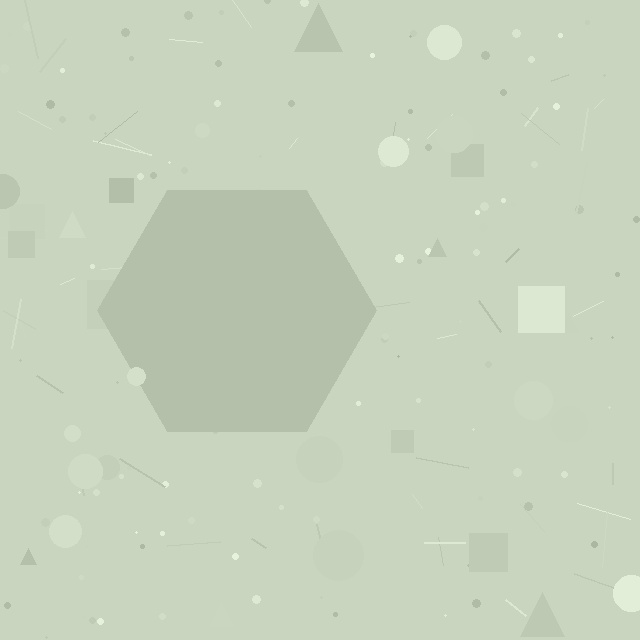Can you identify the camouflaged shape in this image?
The camouflaged shape is a hexagon.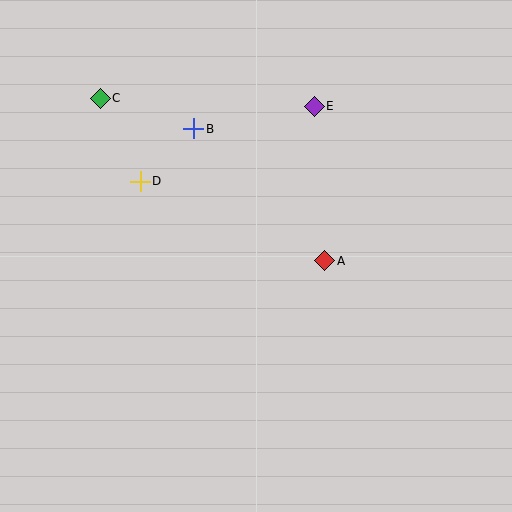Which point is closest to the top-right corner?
Point E is closest to the top-right corner.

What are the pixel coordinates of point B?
Point B is at (194, 129).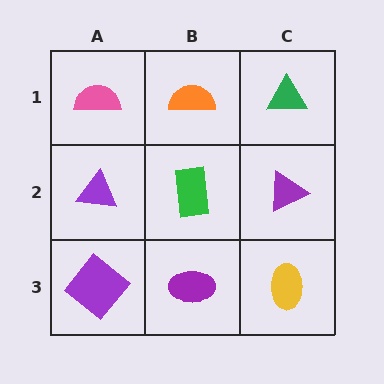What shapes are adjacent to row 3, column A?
A purple triangle (row 2, column A), a purple ellipse (row 3, column B).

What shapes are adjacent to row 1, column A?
A purple triangle (row 2, column A), an orange semicircle (row 1, column B).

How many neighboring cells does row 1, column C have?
2.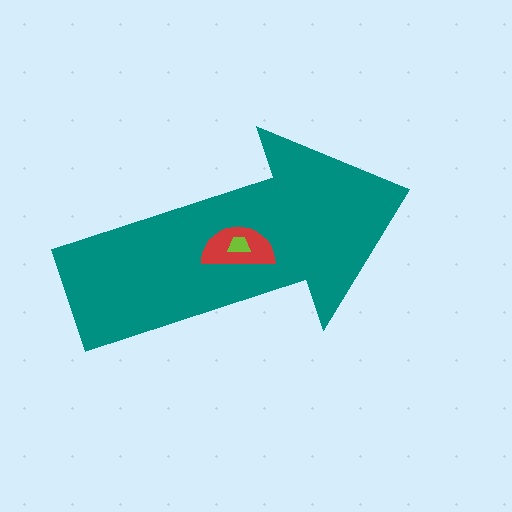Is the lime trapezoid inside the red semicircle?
Yes.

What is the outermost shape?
The teal arrow.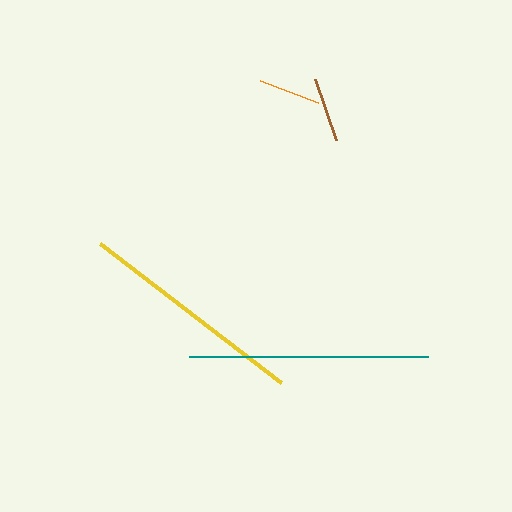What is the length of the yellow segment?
The yellow segment is approximately 228 pixels long.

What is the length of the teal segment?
The teal segment is approximately 239 pixels long.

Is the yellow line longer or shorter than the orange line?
The yellow line is longer than the orange line.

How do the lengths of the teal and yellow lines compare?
The teal and yellow lines are approximately the same length.